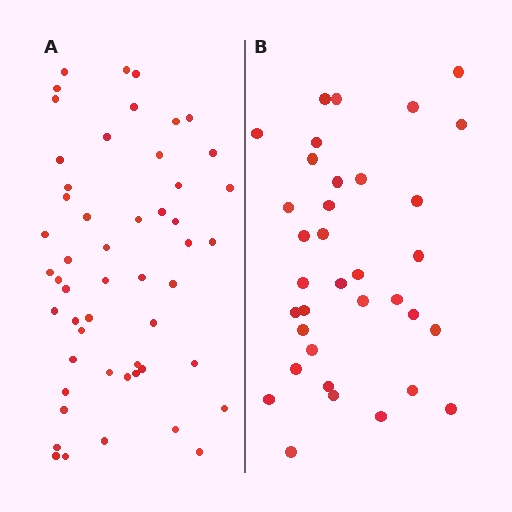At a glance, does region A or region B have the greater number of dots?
Region A (the left region) has more dots.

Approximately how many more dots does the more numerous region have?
Region A has approximately 15 more dots than region B.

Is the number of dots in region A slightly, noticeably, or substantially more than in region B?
Region A has substantially more. The ratio is roughly 1.5 to 1.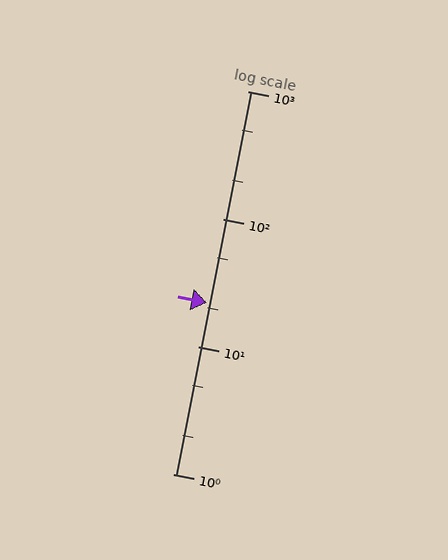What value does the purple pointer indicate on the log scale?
The pointer indicates approximately 22.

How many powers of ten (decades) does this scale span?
The scale spans 3 decades, from 1 to 1000.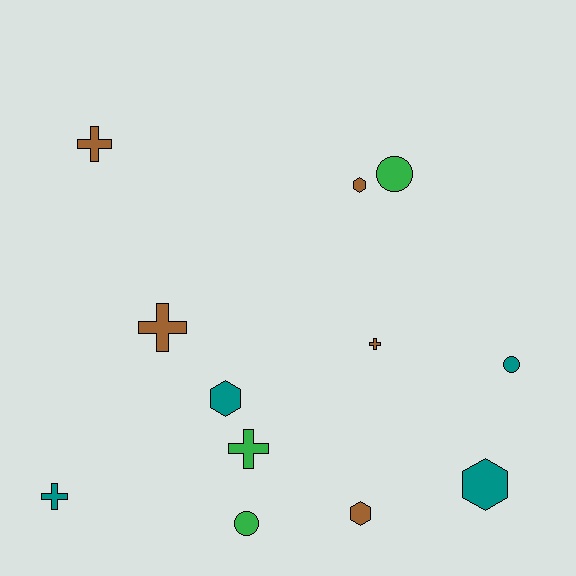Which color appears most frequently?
Brown, with 5 objects.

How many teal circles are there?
There is 1 teal circle.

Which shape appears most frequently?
Cross, with 5 objects.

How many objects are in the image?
There are 12 objects.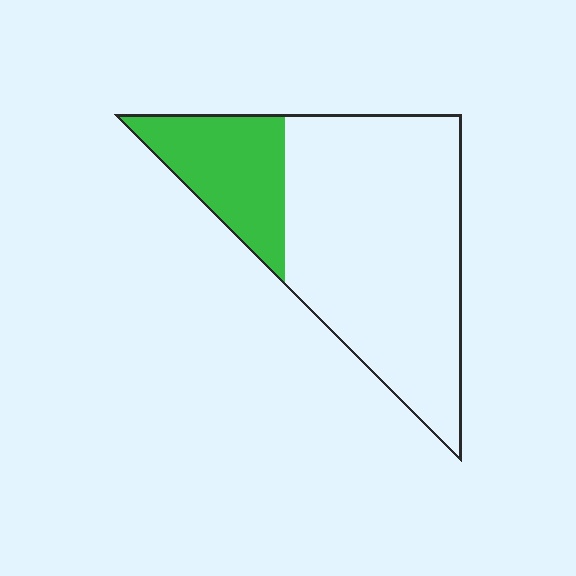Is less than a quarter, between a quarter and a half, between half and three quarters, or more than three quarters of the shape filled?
Less than a quarter.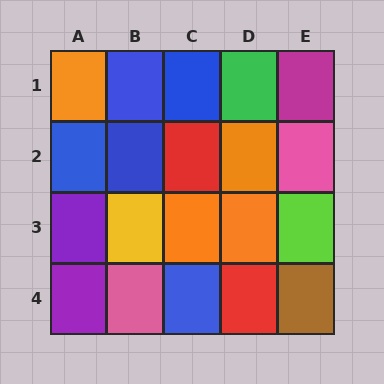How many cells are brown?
1 cell is brown.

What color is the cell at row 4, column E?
Brown.